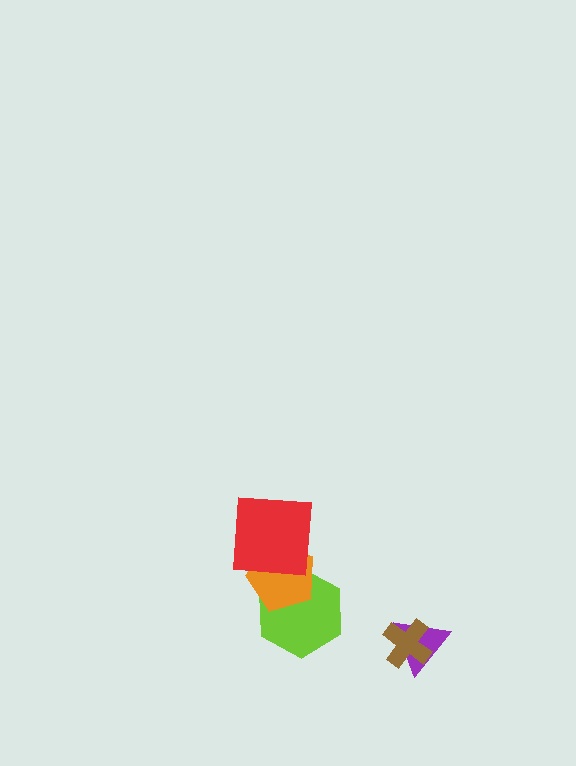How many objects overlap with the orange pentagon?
2 objects overlap with the orange pentagon.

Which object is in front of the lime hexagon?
The orange pentagon is in front of the lime hexagon.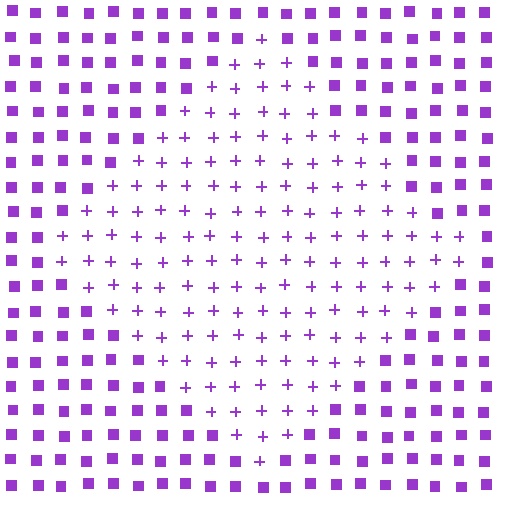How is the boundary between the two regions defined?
The boundary is defined by a change in element shape: plus signs inside vs. squares outside. All elements share the same color and spacing.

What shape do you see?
I see a diamond.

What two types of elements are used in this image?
The image uses plus signs inside the diamond region and squares outside it.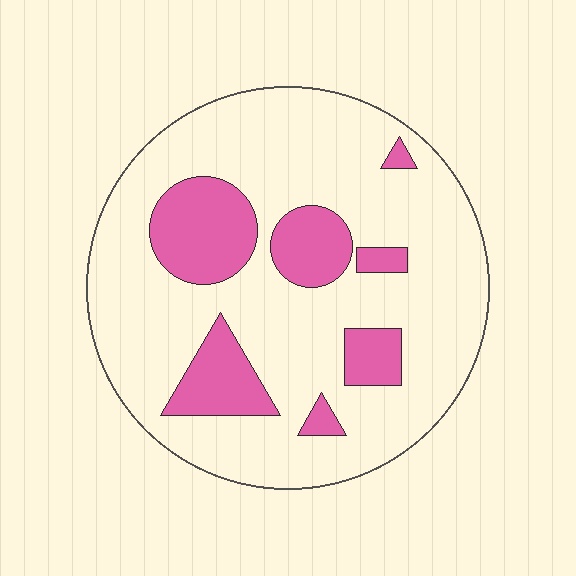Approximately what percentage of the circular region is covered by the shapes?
Approximately 20%.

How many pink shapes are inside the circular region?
7.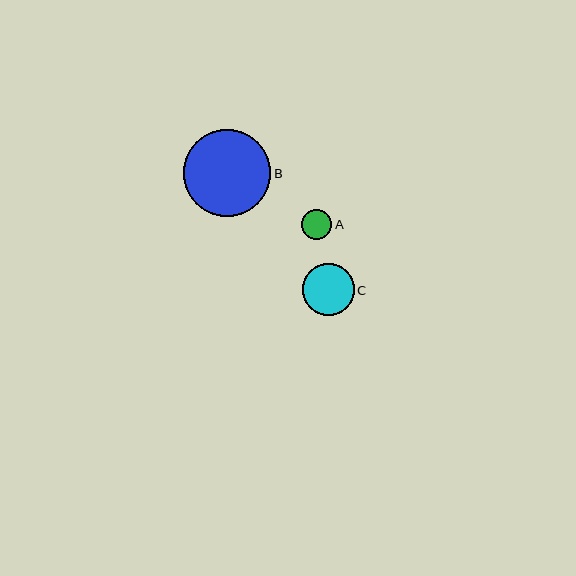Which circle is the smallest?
Circle A is the smallest with a size of approximately 30 pixels.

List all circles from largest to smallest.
From largest to smallest: B, C, A.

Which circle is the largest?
Circle B is the largest with a size of approximately 87 pixels.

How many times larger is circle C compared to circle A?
Circle C is approximately 1.7 times the size of circle A.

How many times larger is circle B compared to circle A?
Circle B is approximately 2.9 times the size of circle A.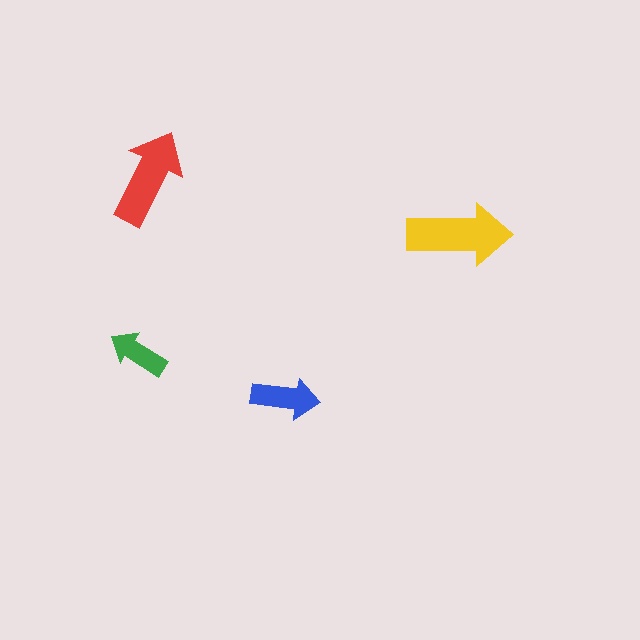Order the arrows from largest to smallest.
the yellow one, the red one, the blue one, the green one.